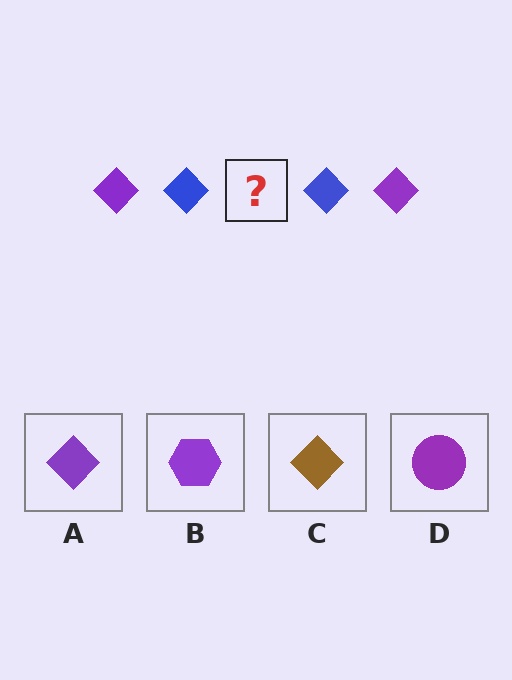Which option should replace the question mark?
Option A.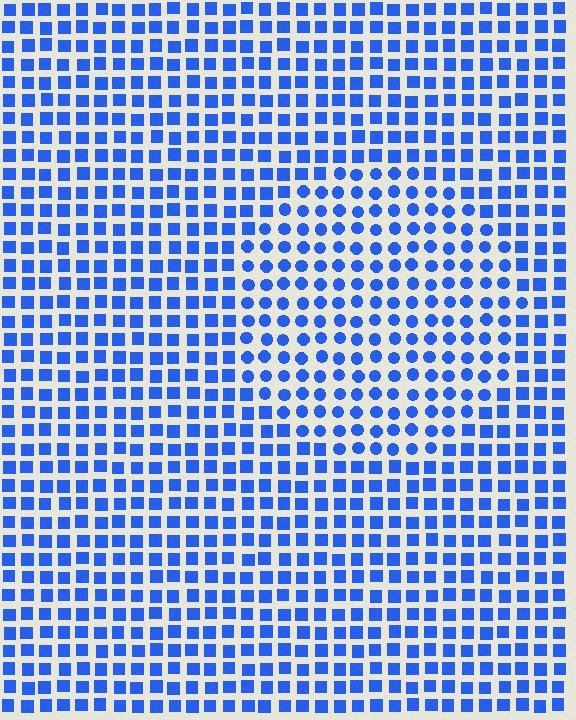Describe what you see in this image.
The image is filled with small blue elements arranged in a uniform grid. A circle-shaped region contains circles, while the surrounding area contains squares. The boundary is defined purely by the change in element shape.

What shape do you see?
I see a circle.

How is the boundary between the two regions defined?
The boundary is defined by a change in element shape: circles inside vs. squares outside. All elements share the same color and spacing.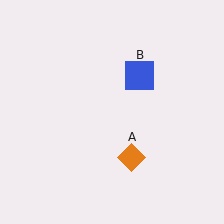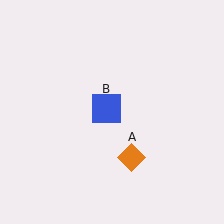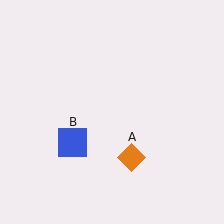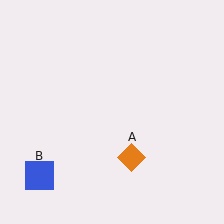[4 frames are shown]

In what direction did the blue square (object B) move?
The blue square (object B) moved down and to the left.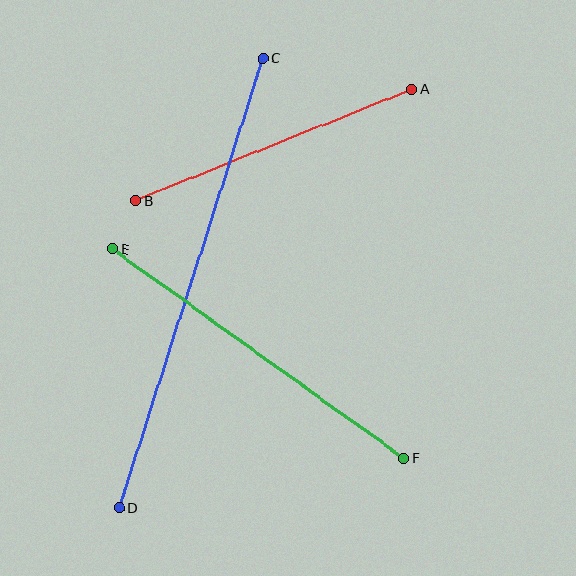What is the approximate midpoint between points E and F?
The midpoint is at approximately (258, 354) pixels.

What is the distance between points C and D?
The distance is approximately 472 pixels.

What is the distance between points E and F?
The distance is approximately 359 pixels.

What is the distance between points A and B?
The distance is approximately 298 pixels.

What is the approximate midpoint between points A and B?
The midpoint is at approximately (274, 145) pixels.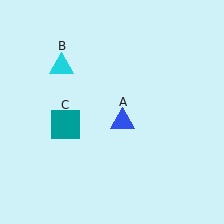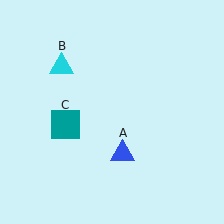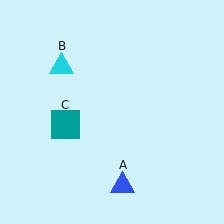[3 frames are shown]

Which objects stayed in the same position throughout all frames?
Cyan triangle (object B) and teal square (object C) remained stationary.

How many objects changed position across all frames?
1 object changed position: blue triangle (object A).